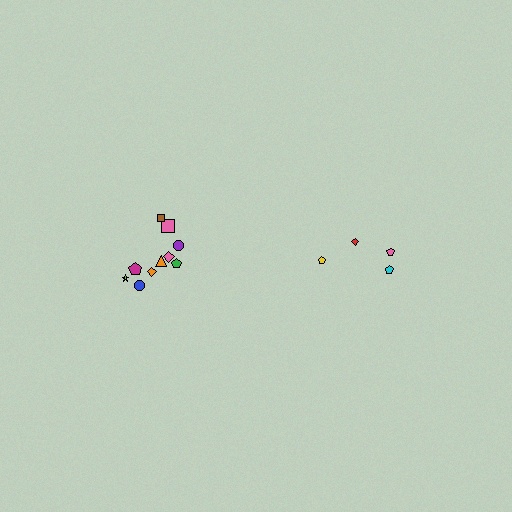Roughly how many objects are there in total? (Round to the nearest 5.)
Roughly 15 objects in total.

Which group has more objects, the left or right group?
The left group.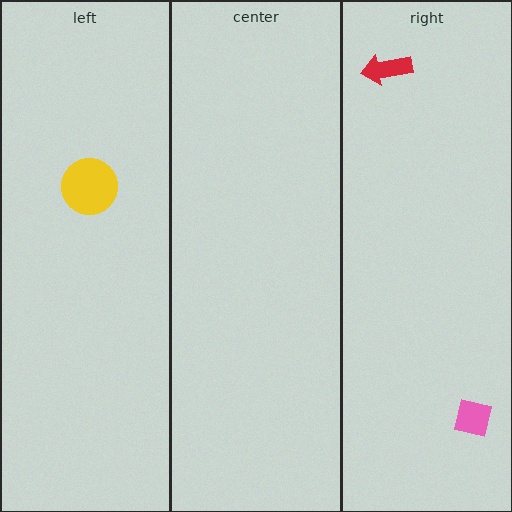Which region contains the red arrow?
The right region.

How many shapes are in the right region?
2.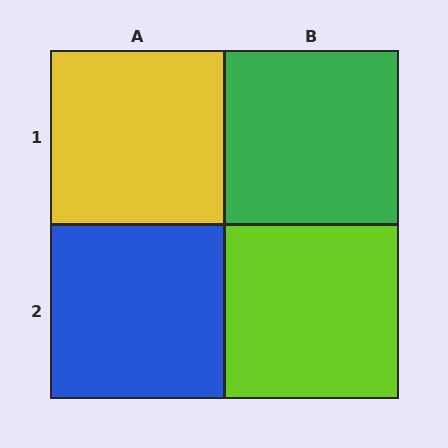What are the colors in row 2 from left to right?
Blue, lime.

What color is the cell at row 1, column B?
Green.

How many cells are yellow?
1 cell is yellow.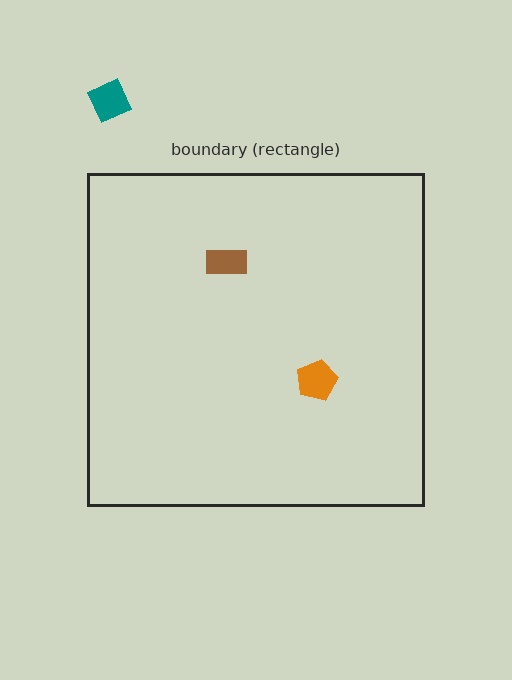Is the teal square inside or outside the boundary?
Outside.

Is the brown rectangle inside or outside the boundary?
Inside.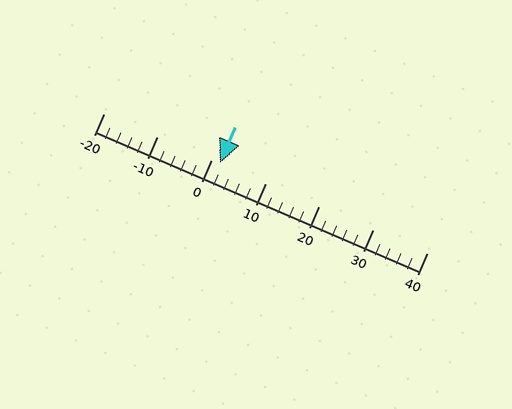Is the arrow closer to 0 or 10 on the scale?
The arrow is closer to 0.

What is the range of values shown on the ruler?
The ruler shows values from -20 to 40.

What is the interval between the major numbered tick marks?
The major tick marks are spaced 10 units apart.